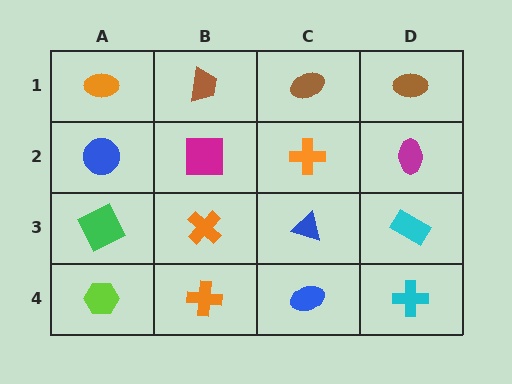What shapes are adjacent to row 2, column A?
An orange ellipse (row 1, column A), a green square (row 3, column A), a magenta square (row 2, column B).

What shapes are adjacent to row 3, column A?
A blue circle (row 2, column A), a lime hexagon (row 4, column A), an orange cross (row 3, column B).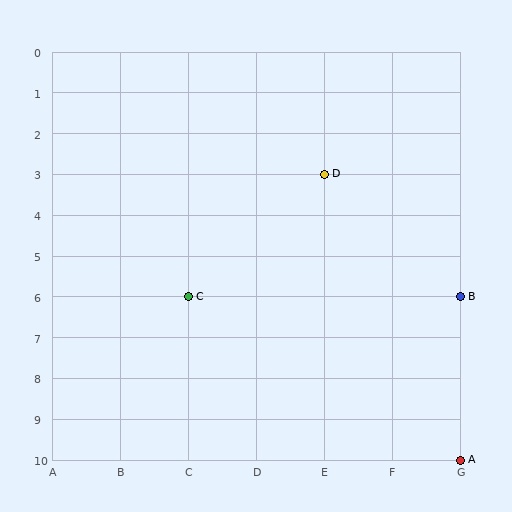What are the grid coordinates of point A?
Point A is at grid coordinates (G, 10).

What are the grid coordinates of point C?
Point C is at grid coordinates (C, 6).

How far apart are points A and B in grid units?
Points A and B are 4 rows apart.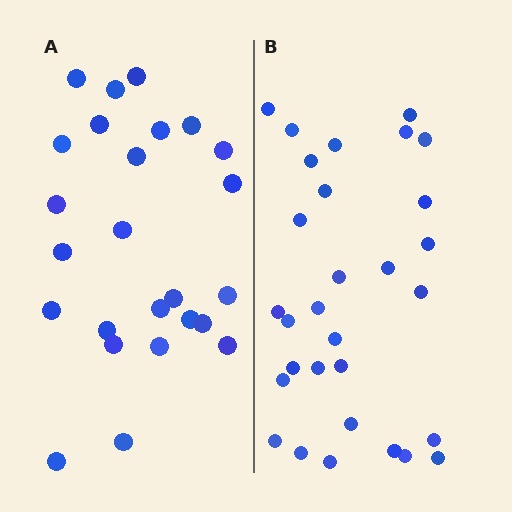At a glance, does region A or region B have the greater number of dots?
Region B (the right region) has more dots.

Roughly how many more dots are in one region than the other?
Region B has about 5 more dots than region A.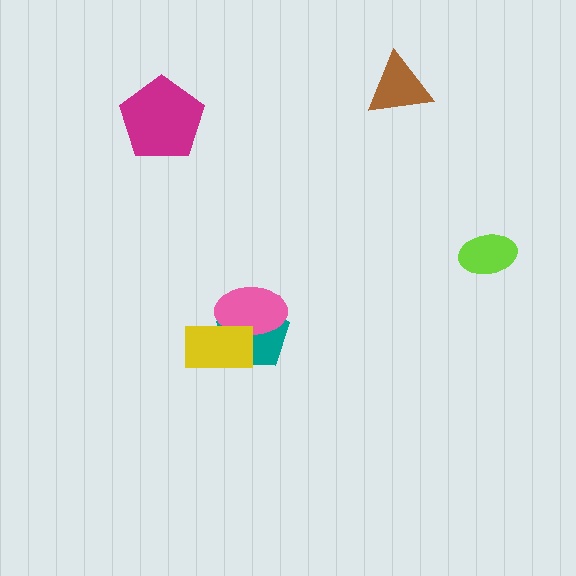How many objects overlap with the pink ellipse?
2 objects overlap with the pink ellipse.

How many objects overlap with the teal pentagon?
2 objects overlap with the teal pentagon.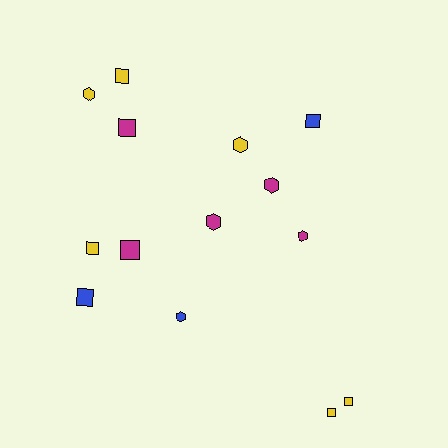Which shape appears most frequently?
Square, with 8 objects.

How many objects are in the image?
There are 14 objects.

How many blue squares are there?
There are 2 blue squares.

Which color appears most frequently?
Yellow, with 6 objects.